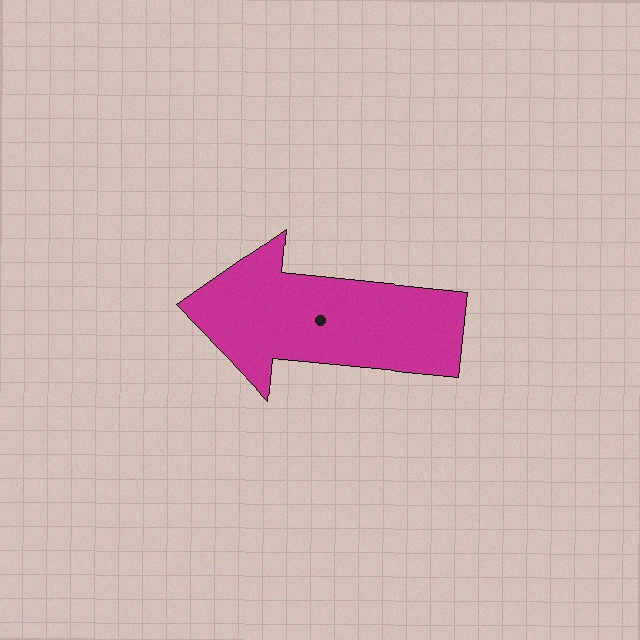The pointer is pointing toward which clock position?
Roughly 9 o'clock.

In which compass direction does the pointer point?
West.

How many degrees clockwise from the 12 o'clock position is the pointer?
Approximately 276 degrees.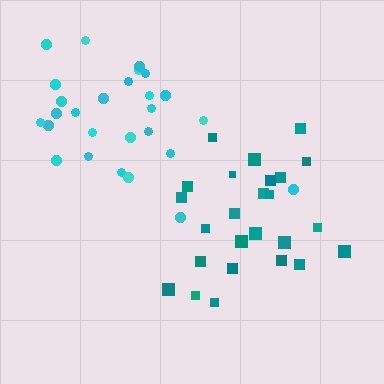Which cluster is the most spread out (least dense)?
Teal.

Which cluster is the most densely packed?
Cyan.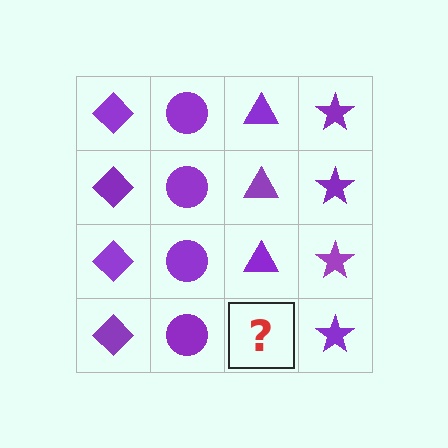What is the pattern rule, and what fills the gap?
The rule is that each column has a consistent shape. The gap should be filled with a purple triangle.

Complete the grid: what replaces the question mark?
The question mark should be replaced with a purple triangle.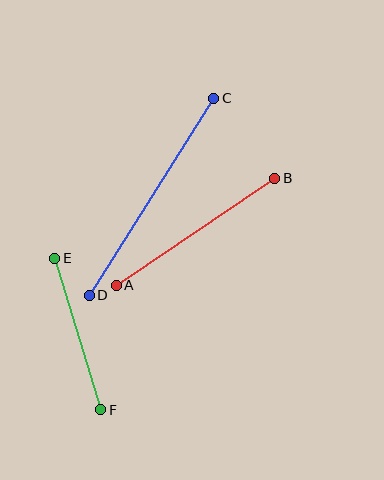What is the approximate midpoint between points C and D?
The midpoint is at approximately (152, 197) pixels.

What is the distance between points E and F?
The distance is approximately 159 pixels.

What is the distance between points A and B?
The distance is approximately 191 pixels.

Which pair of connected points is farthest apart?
Points C and D are farthest apart.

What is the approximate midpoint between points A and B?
The midpoint is at approximately (195, 232) pixels.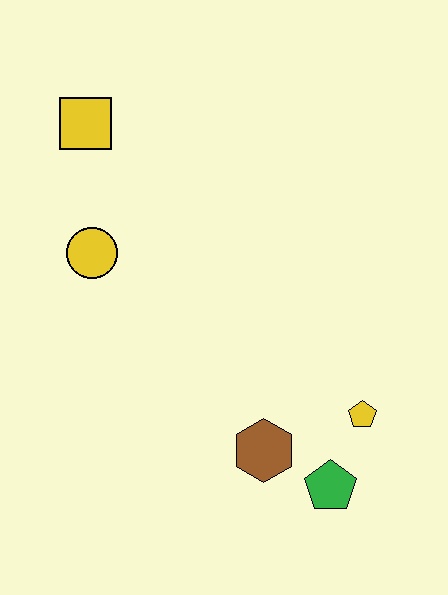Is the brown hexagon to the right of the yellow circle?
Yes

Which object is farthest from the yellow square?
The green pentagon is farthest from the yellow square.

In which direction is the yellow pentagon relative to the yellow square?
The yellow pentagon is below the yellow square.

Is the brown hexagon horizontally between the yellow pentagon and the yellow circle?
Yes